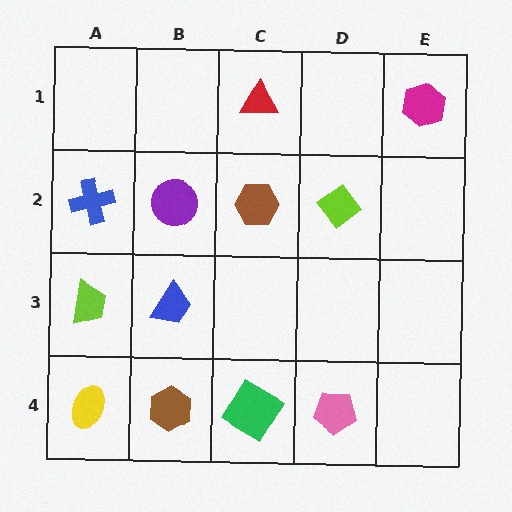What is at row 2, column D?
A lime diamond.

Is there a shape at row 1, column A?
No, that cell is empty.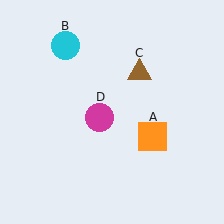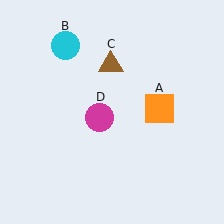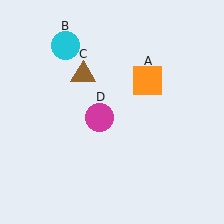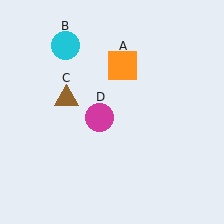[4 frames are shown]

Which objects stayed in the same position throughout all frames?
Cyan circle (object B) and magenta circle (object D) remained stationary.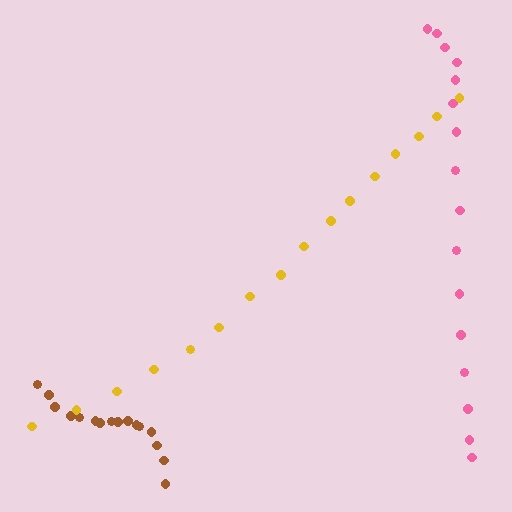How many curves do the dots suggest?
There are 3 distinct paths.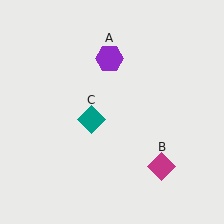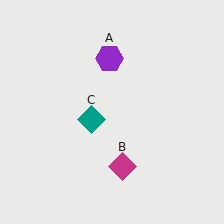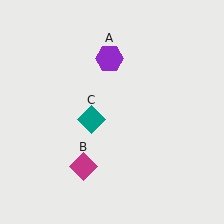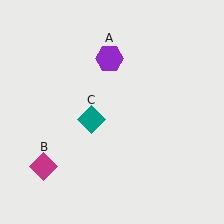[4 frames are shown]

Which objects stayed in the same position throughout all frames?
Purple hexagon (object A) and teal diamond (object C) remained stationary.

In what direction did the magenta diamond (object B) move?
The magenta diamond (object B) moved left.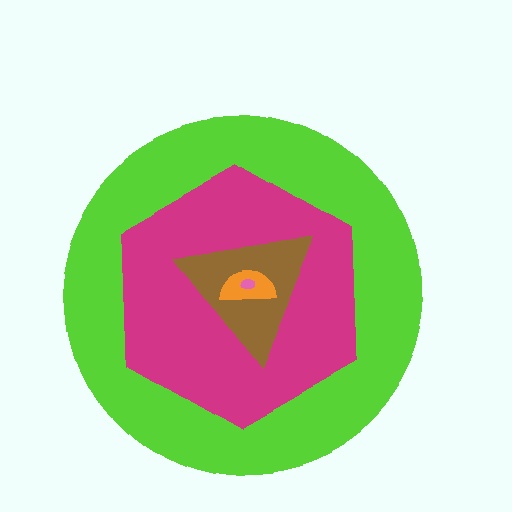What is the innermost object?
The pink ellipse.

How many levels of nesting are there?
5.